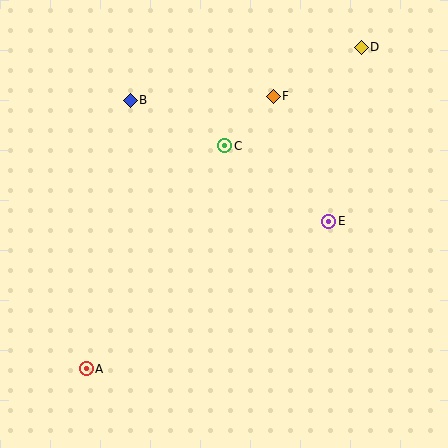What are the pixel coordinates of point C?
Point C is at (225, 146).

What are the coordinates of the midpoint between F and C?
The midpoint between F and C is at (249, 121).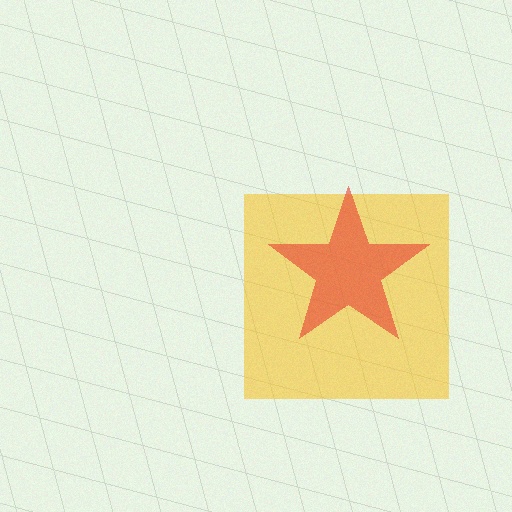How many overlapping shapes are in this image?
There are 2 overlapping shapes in the image.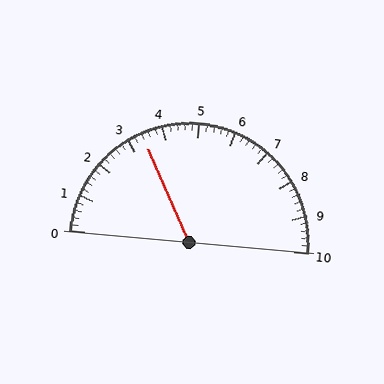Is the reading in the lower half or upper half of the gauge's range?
The reading is in the lower half of the range (0 to 10).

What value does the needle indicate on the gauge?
The needle indicates approximately 3.4.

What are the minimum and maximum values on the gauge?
The gauge ranges from 0 to 10.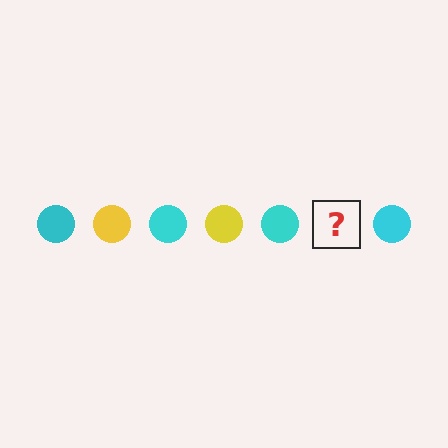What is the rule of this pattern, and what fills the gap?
The rule is that the pattern cycles through cyan, yellow circles. The gap should be filled with a yellow circle.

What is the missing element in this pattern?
The missing element is a yellow circle.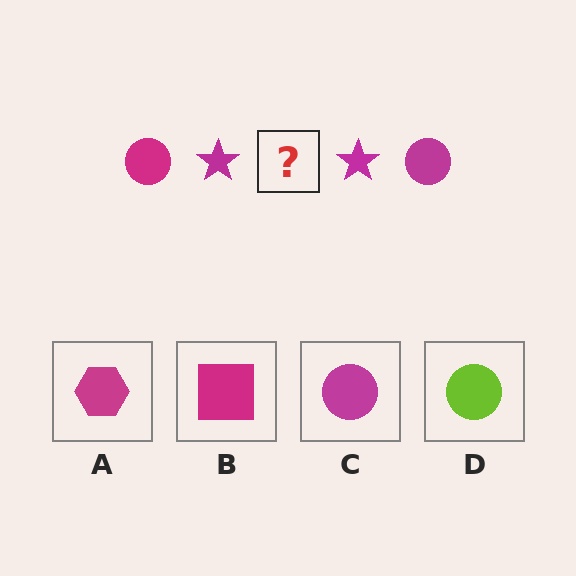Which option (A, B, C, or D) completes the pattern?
C.